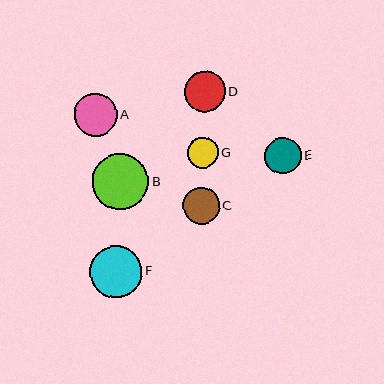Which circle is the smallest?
Circle G is the smallest with a size of approximately 31 pixels.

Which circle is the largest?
Circle B is the largest with a size of approximately 56 pixels.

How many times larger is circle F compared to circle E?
Circle F is approximately 1.4 times the size of circle E.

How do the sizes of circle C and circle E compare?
Circle C and circle E are approximately the same size.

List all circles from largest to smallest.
From largest to smallest: B, F, A, D, C, E, G.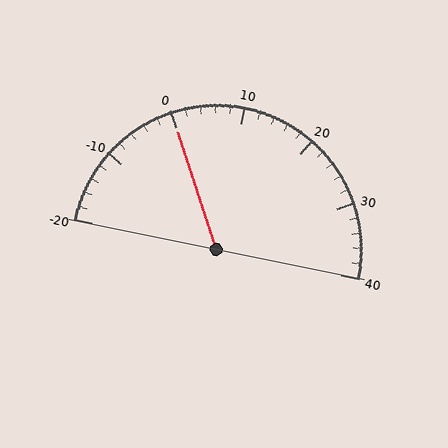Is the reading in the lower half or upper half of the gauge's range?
The reading is in the lower half of the range (-20 to 40).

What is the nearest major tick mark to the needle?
The nearest major tick mark is 0.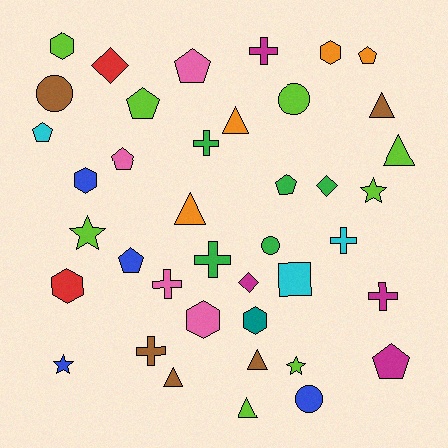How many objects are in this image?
There are 40 objects.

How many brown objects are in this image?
There are 5 brown objects.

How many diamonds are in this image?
There are 3 diamonds.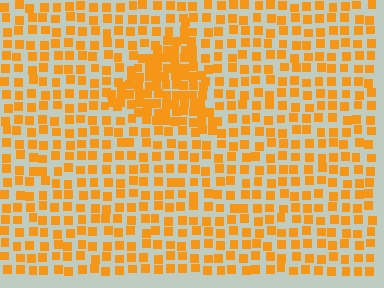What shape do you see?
I see a triangle.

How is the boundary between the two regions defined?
The boundary is defined by a change in element density (approximately 2.0x ratio). All elements are the same color, size, and shape.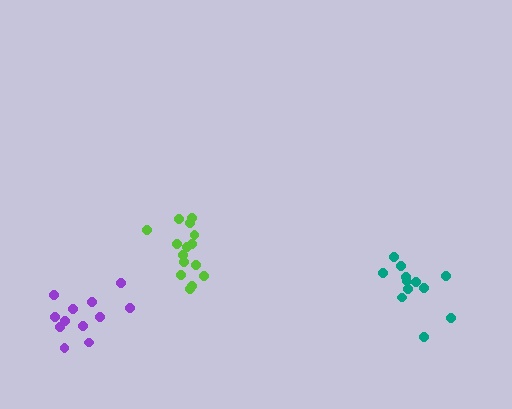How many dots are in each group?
Group 1: 15 dots, Group 2: 12 dots, Group 3: 12 dots (39 total).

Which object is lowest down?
The purple cluster is bottommost.